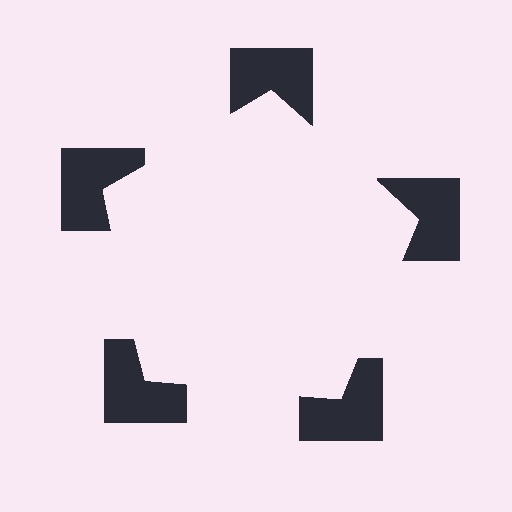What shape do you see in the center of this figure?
An illusory pentagon — its edges are inferred from the aligned wedge cuts in the notched squares, not physically drawn.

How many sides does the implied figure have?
5 sides.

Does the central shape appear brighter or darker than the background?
It typically appears slightly brighter than the background, even though no actual brightness change is drawn.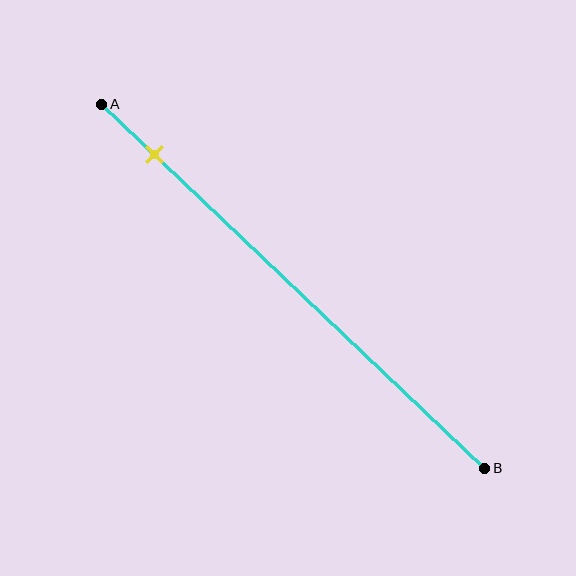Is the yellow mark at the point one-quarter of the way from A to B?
No, the mark is at about 15% from A, not at the 25% one-quarter point.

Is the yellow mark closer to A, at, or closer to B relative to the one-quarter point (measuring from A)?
The yellow mark is closer to point A than the one-quarter point of segment AB.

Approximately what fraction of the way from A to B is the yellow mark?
The yellow mark is approximately 15% of the way from A to B.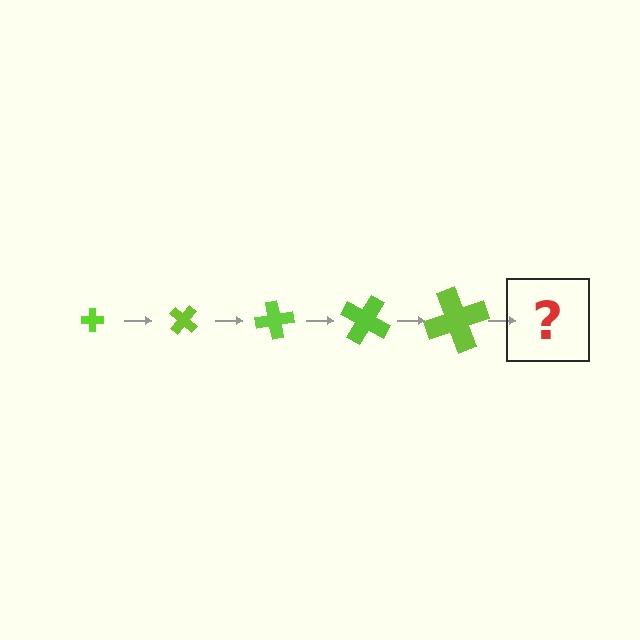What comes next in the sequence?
The next element should be a cross, larger than the previous one and rotated 200 degrees from the start.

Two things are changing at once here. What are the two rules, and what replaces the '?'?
The two rules are that the cross grows larger each step and it rotates 40 degrees each step. The '?' should be a cross, larger than the previous one and rotated 200 degrees from the start.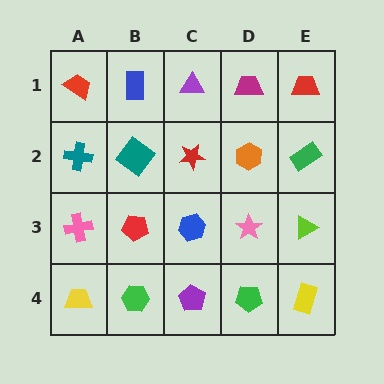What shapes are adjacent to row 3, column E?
A green rectangle (row 2, column E), a yellow rectangle (row 4, column E), a pink star (row 3, column D).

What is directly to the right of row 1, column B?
A purple triangle.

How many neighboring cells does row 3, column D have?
4.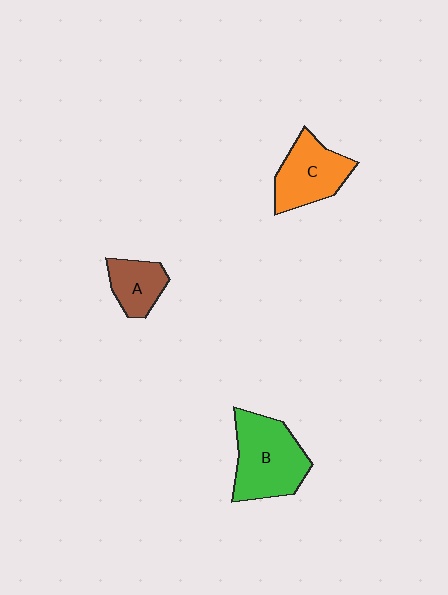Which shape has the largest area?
Shape B (green).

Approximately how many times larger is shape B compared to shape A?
Approximately 2.0 times.